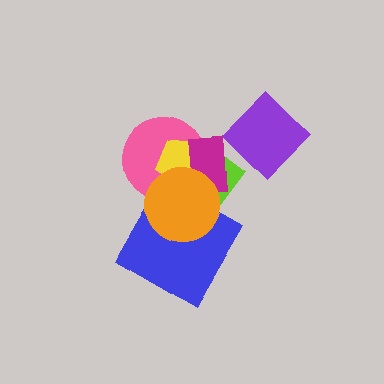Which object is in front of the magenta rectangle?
The orange circle is in front of the magenta rectangle.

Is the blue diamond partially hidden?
Yes, it is partially covered by another shape.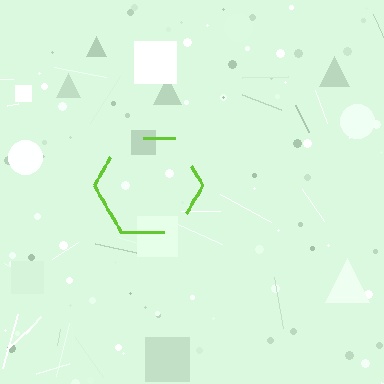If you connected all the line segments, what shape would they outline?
They would outline a hexagon.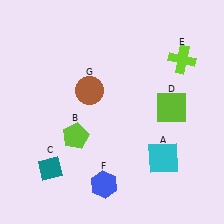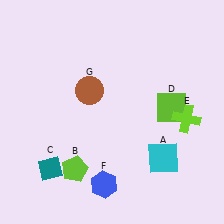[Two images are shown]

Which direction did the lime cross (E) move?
The lime cross (E) moved down.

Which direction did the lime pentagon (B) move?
The lime pentagon (B) moved down.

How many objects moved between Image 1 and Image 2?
2 objects moved between the two images.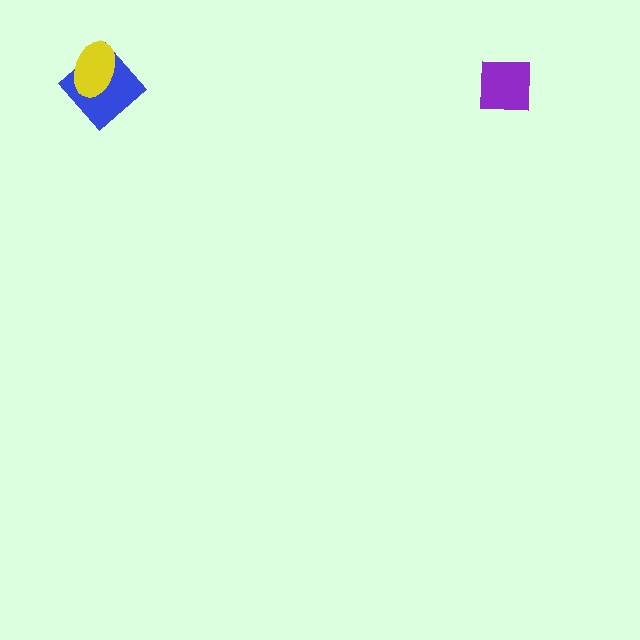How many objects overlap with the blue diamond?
1 object overlaps with the blue diamond.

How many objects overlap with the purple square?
0 objects overlap with the purple square.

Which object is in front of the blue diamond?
The yellow ellipse is in front of the blue diamond.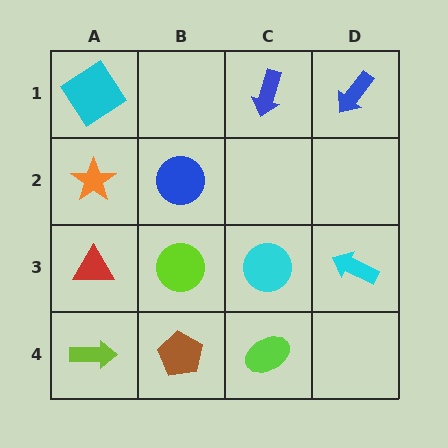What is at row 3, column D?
A cyan arrow.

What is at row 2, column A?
An orange star.